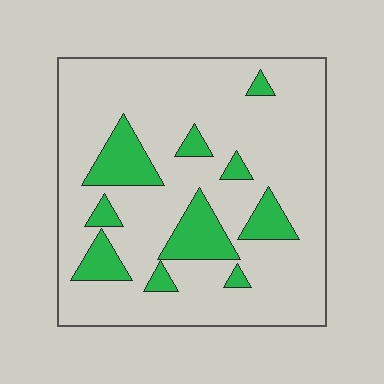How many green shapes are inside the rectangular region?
10.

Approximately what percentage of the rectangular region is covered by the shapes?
Approximately 20%.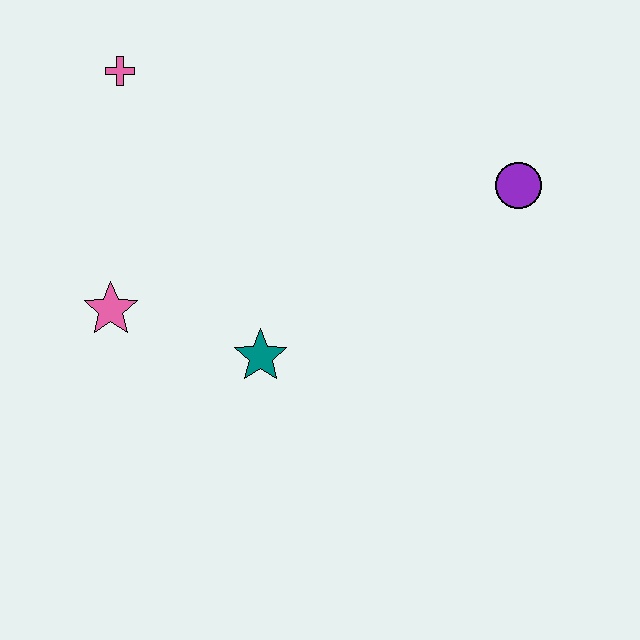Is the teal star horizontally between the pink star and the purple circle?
Yes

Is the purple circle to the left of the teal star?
No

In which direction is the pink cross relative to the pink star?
The pink cross is above the pink star.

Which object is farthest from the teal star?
The pink cross is farthest from the teal star.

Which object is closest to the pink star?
The teal star is closest to the pink star.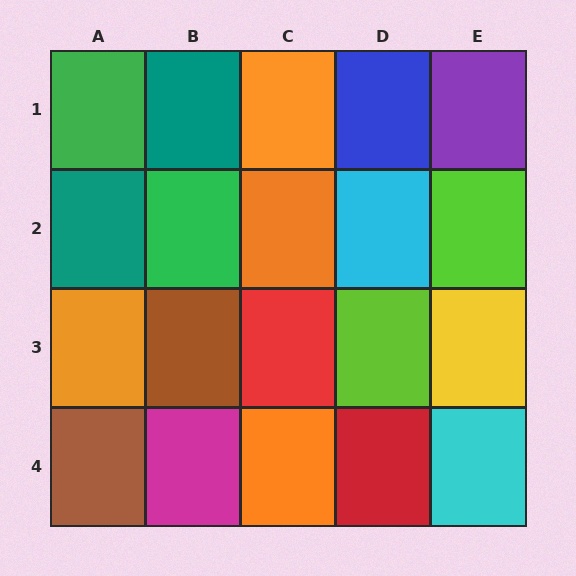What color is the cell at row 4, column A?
Brown.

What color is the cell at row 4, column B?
Magenta.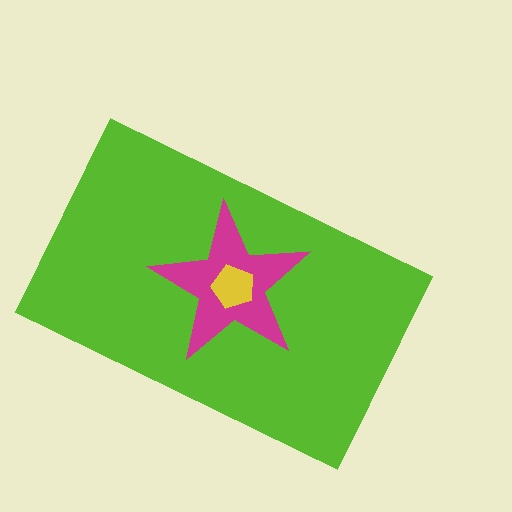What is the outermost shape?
The lime rectangle.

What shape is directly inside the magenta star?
The yellow pentagon.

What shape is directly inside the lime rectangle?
The magenta star.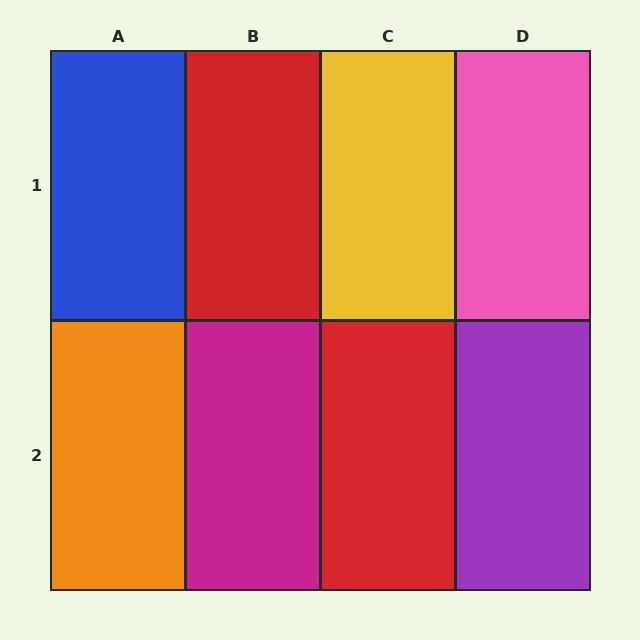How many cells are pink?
1 cell is pink.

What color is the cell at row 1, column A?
Blue.